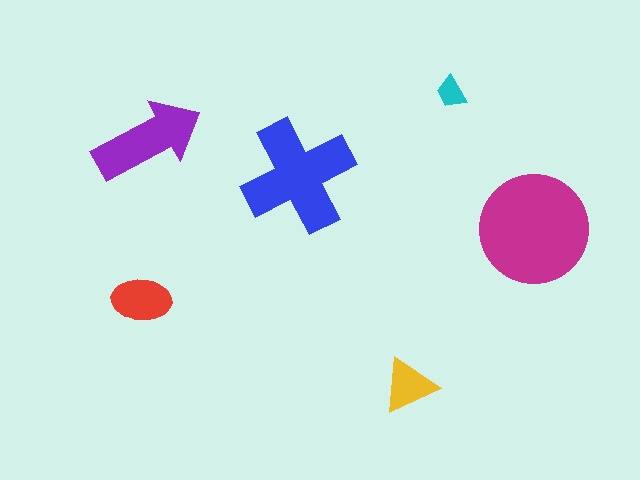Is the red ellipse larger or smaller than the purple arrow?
Smaller.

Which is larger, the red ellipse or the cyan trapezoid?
The red ellipse.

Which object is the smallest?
The cyan trapezoid.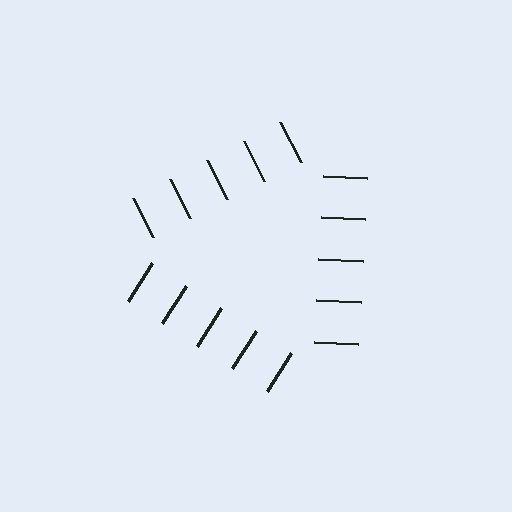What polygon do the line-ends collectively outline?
An illusory triangle — the line segments terminate on its edges but no continuous stroke is drawn.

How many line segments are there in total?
15 — 5 along each of the 3 edges.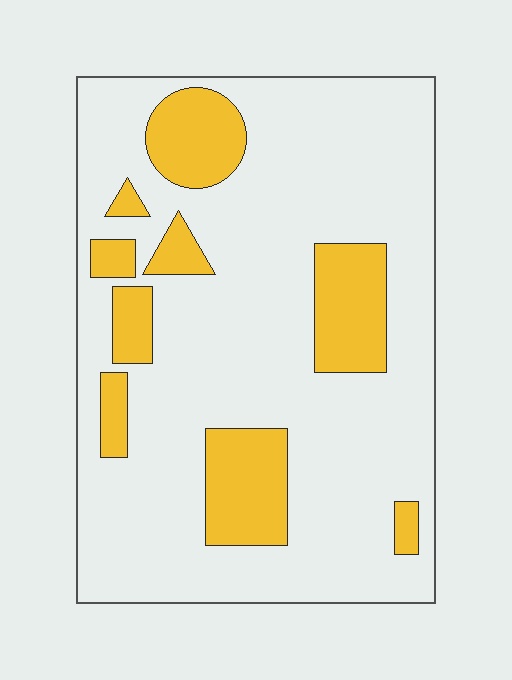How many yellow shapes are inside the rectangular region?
9.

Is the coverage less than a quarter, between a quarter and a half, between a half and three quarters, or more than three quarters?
Less than a quarter.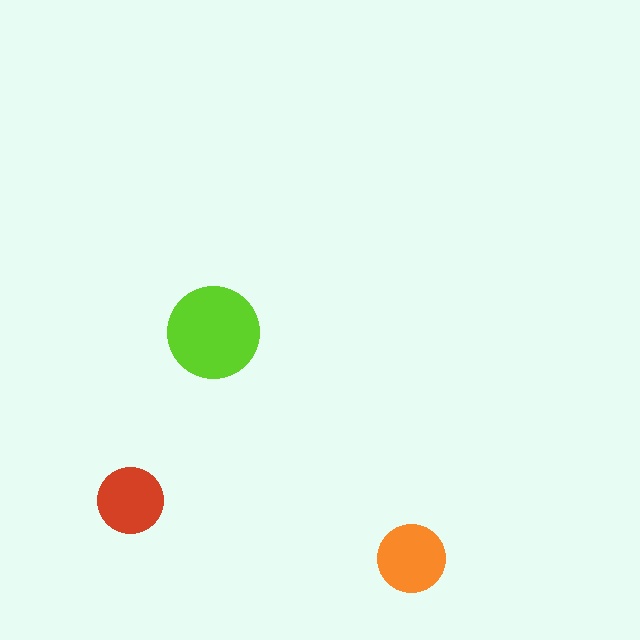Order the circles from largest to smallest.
the lime one, the orange one, the red one.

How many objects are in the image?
There are 3 objects in the image.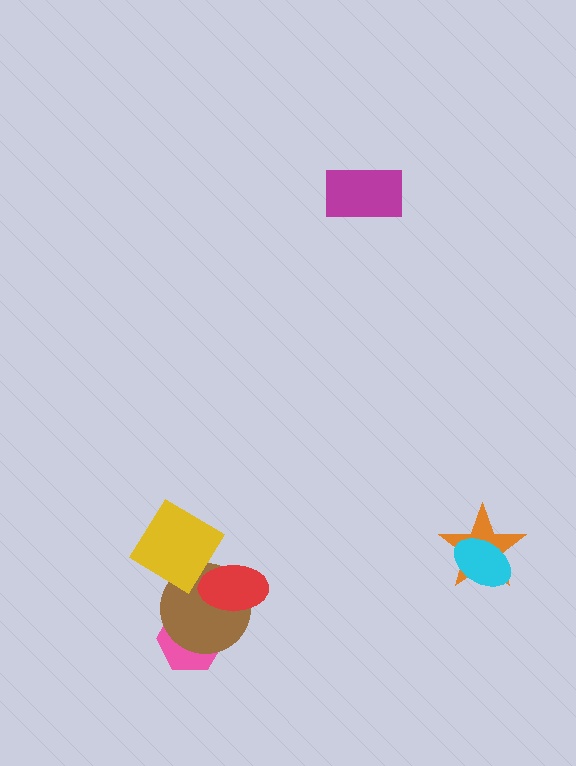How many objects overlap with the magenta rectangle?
0 objects overlap with the magenta rectangle.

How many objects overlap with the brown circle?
3 objects overlap with the brown circle.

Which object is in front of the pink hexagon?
The brown circle is in front of the pink hexagon.